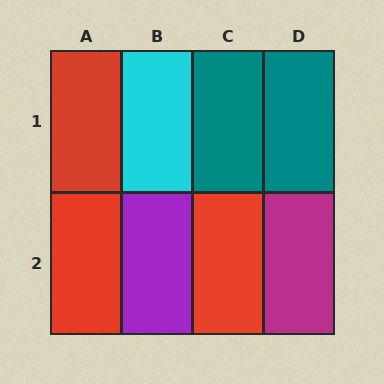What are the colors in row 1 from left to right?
Red, cyan, teal, teal.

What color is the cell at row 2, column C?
Red.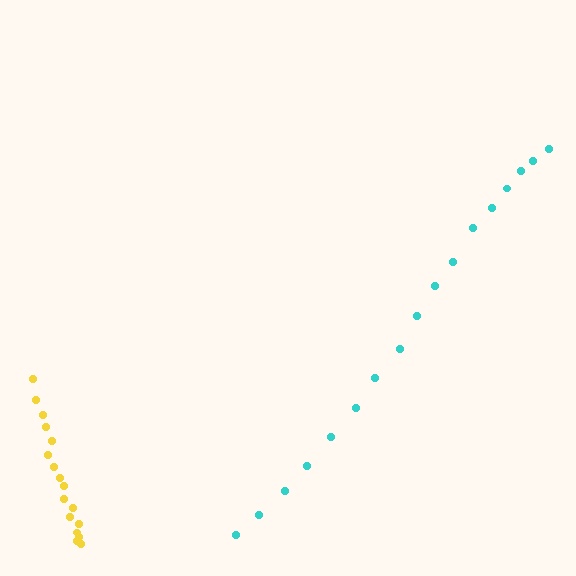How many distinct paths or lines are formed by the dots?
There are 2 distinct paths.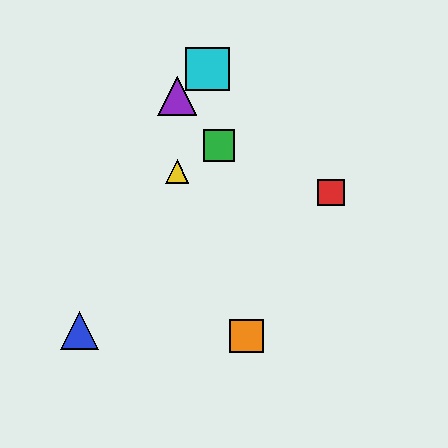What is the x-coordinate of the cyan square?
The cyan square is at x≈207.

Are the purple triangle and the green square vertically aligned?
No, the purple triangle is at x≈177 and the green square is at x≈219.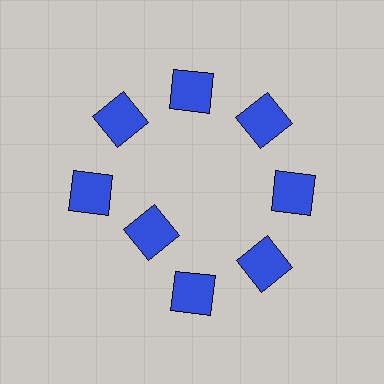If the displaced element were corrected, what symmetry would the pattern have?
It would have 8-fold rotational symmetry — the pattern would map onto itself every 45 degrees.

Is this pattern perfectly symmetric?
No. The 8 blue squares are arranged in a ring, but one element near the 8 o'clock position is pulled inward toward the center, breaking the 8-fold rotational symmetry.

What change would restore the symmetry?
The symmetry would be restored by moving it outward, back onto the ring so that all 8 squares sit at equal angles and equal distance from the center.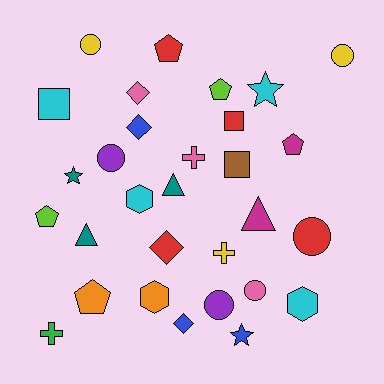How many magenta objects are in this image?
There are 2 magenta objects.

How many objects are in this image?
There are 30 objects.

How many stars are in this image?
There are 3 stars.